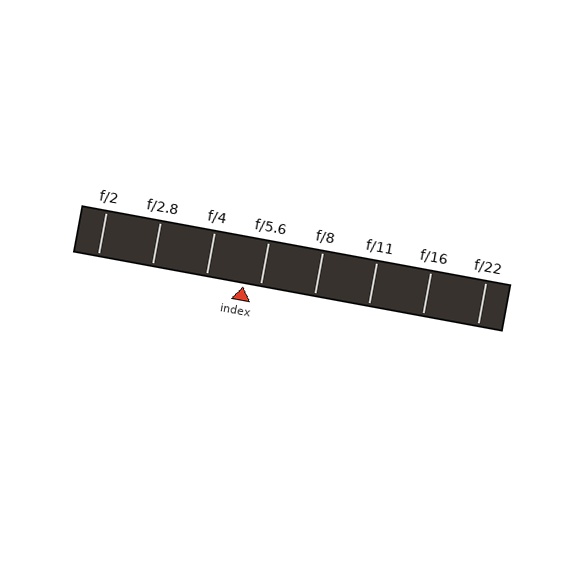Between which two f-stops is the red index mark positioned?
The index mark is between f/4 and f/5.6.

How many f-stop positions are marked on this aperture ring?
There are 8 f-stop positions marked.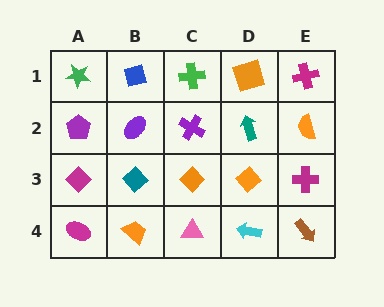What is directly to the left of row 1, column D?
A green cross.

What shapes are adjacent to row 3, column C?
A purple cross (row 2, column C), a pink triangle (row 4, column C), a teal diamond (row 3, column B), an orange diamond (row 3, column D).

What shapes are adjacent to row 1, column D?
A teal arrow (row 2, column D), a green cross (row 1, column C), a magenta cross (row 1, column E).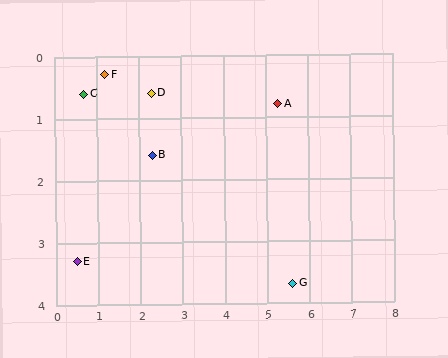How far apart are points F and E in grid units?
Points F and E are about 3.1 grid units apart.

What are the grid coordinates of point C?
Point C is at approximately (0.7, 0.6).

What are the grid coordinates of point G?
Point G is at approximately (5.6, 3.7).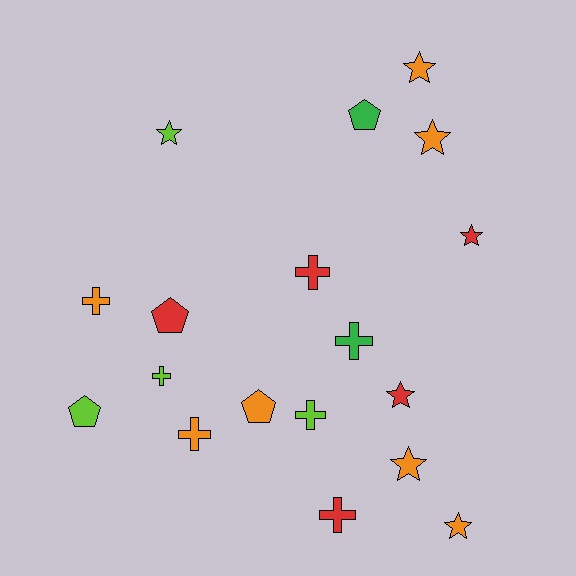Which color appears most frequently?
Orange, with 7 objects.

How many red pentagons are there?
There is 1 red pentagon.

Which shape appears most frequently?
Star, with 7 objects.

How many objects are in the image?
There are 18 objects.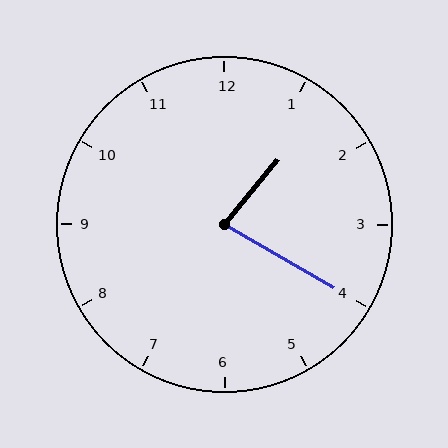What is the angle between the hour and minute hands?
Approximately 80 degrees.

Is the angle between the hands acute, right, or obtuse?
It is acute.